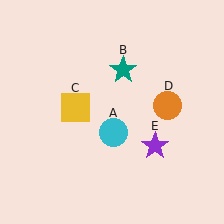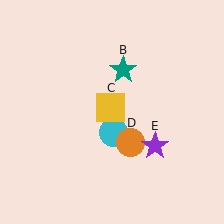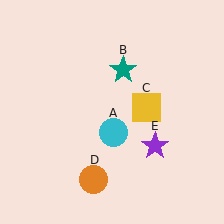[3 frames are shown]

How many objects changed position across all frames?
2 objects changed position: yellow square (object C), orange circle (object D).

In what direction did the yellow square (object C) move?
The yellow square (object C) moved right.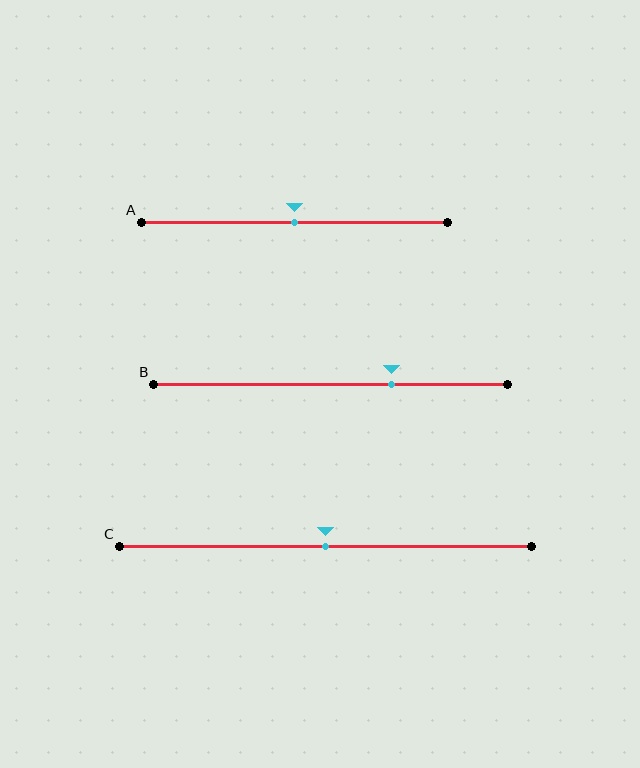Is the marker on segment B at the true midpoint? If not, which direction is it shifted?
No, the marker on segment B is shifted to the right by about 17% of the segment length.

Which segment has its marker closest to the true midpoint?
Segment A has its marker closest to the true midpoint.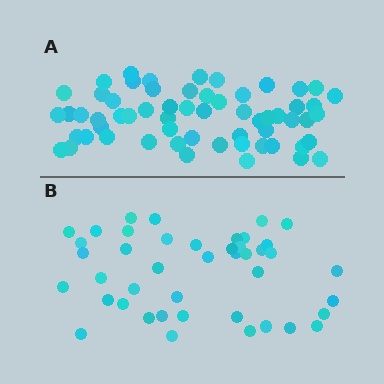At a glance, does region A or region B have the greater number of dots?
Region A (the top region) has more dots.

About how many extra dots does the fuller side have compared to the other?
Region A has approximately 15 more dots than region B.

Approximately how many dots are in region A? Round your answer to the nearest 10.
About 60 dots.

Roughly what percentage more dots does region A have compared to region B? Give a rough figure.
About 40% more.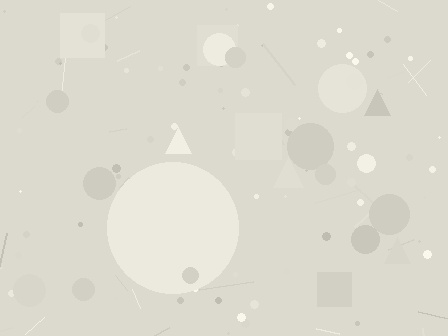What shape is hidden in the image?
A circle is hidden in the image.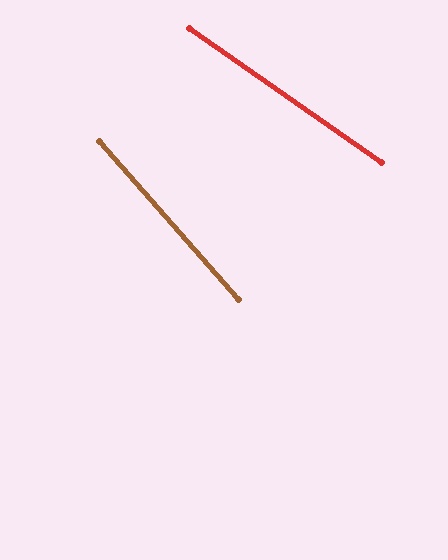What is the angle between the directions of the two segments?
Approximately 14 degrees.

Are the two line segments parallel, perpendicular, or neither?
Neither parallel nor perpendicular — they differ by about 14°.